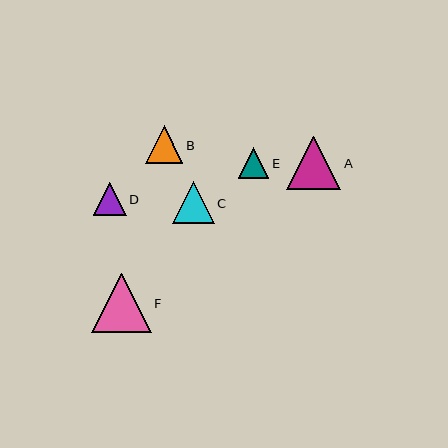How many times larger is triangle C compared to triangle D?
Triangle C is approximately 1.3 times the size of triangle D.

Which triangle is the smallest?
Triangle E is the smallest with a size of approximately 30 pixels.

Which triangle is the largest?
Triangle F is the largest with a size of approximately 59 pixels.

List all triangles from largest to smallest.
From largest to smallest: F, A, C, B, D, E.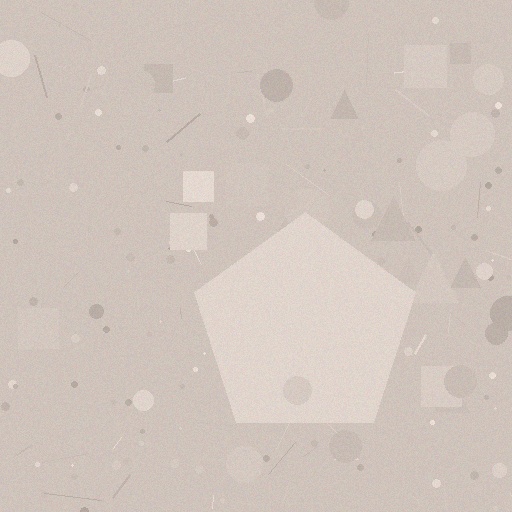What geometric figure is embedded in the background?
A pentagon is embedded in the background.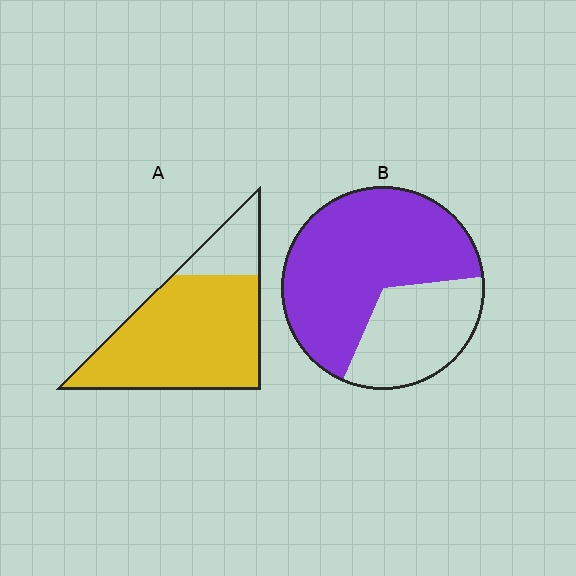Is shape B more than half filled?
Yes.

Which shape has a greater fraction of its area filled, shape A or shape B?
Shape A.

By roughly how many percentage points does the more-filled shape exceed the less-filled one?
By roughly 15 percentage points (A over B).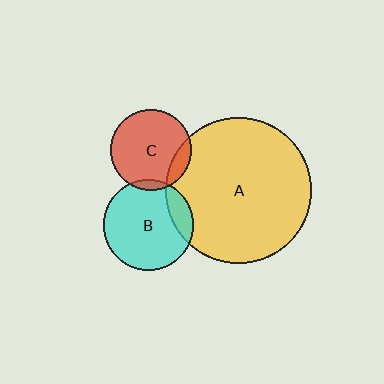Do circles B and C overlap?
Yes.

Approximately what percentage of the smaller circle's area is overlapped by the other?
Approximately 5%.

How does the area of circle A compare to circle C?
Approximately 3.3 times.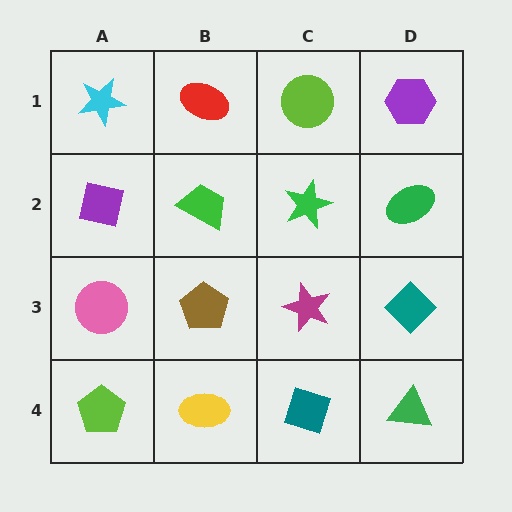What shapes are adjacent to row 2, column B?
A red ellipse (row 1, column B), a brown pentagon (row 3, column B), a purple square (row 2, column A), a green star (row 2, column C).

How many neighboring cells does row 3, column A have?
3.